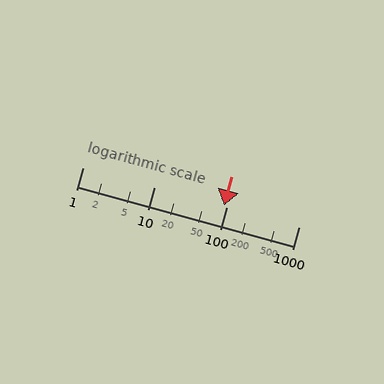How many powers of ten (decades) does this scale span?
The scale spans 3 decades, from 1 to 1000.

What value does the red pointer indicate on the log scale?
The pointer indicates approximately 92.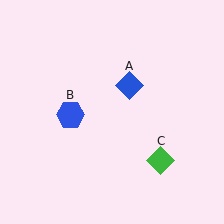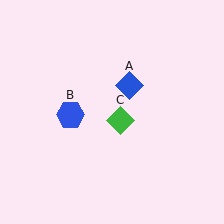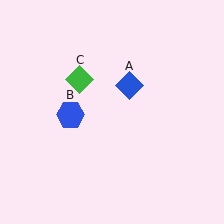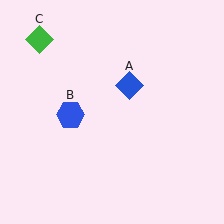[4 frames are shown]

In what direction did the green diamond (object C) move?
The green diamond (object C) moved up and to the left.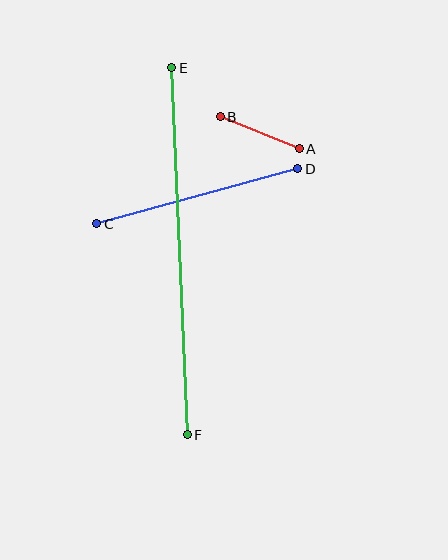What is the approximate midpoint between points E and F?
The midpoint is at approximately (179, 251) pixels.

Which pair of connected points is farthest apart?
Points E and F are farthest apart.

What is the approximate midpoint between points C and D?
The midpoint is at approximately (197, 196) pixels.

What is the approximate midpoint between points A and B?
The midpoint is at approximately (260, 133) pixels.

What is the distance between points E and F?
The distance is approximately 367 pixels.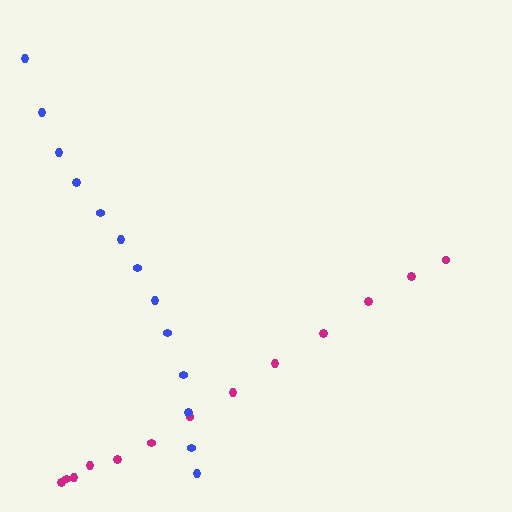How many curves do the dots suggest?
There are 2 distinct paths.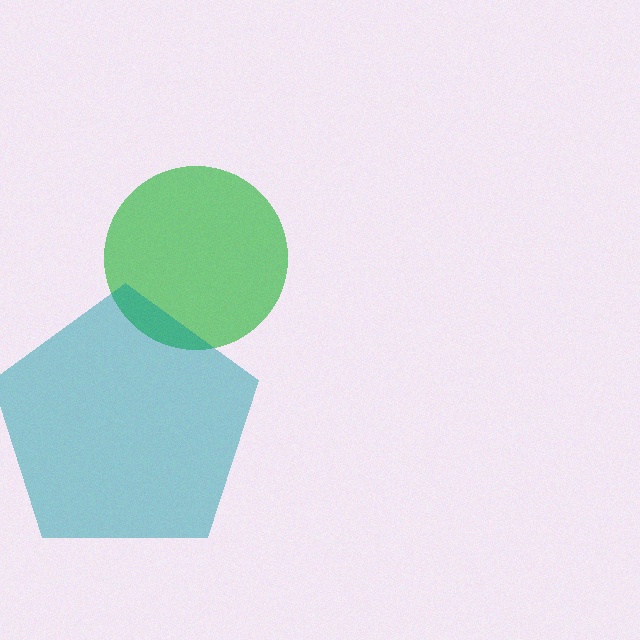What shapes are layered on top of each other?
The layered shapes are: a green circle, a teal pentagon.